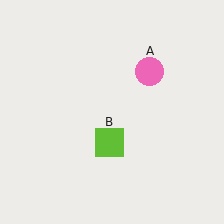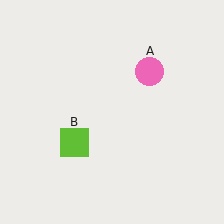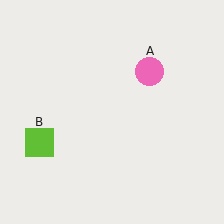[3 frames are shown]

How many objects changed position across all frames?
1 object changed position: lime square (object B).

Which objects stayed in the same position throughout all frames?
Pink circle (object A) remained stationary.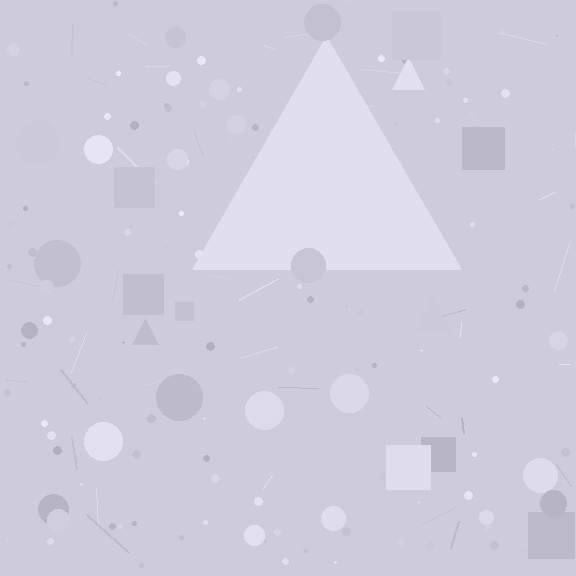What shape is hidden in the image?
A triangle is hidden in the image.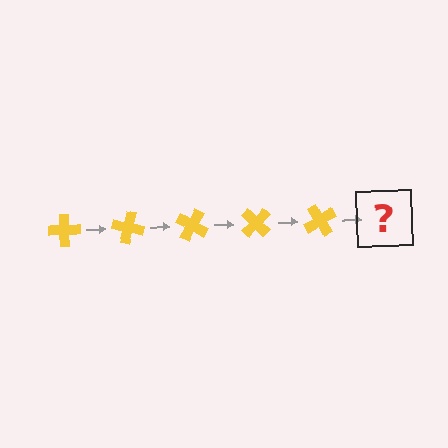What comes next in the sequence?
The next element should be a yellow cross rotated 75 degrees.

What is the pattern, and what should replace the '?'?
The pattern is that the cross rotates 15 degrees each step. The '?' should be a yellow cross rotated 75 degrees.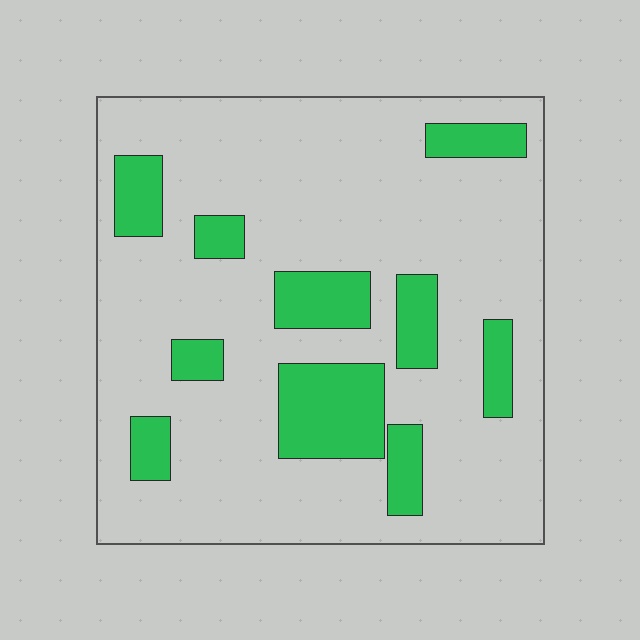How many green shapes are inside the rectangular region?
10.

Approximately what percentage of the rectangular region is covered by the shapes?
Approximately 20%.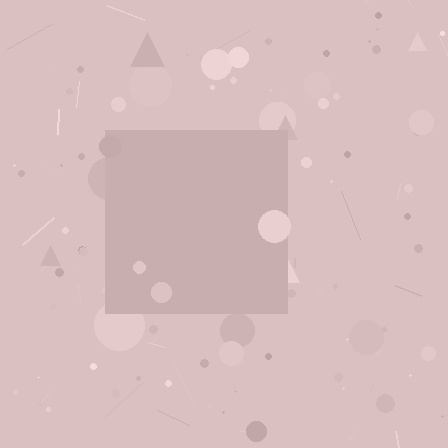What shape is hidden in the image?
A square is hidden in the image.